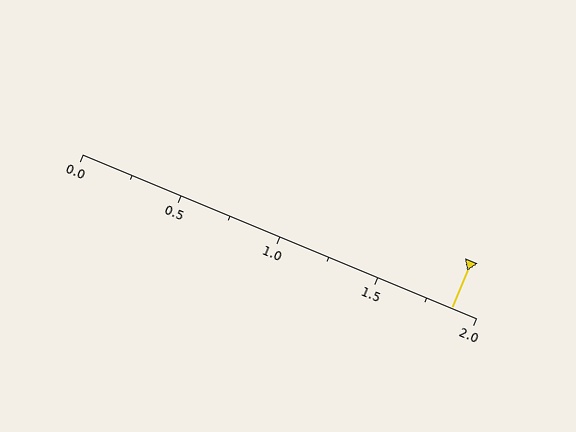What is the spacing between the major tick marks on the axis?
The major ticks are spaced 0.5 apart.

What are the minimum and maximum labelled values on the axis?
The axis runs from 0.0 to 2.0.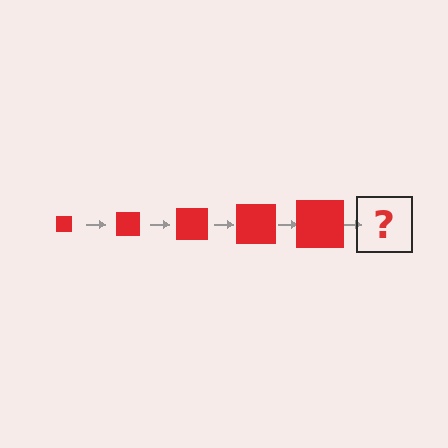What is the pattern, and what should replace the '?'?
The pattern is that the square gets progressively larger each step. The '?' should be a red square, larger than the previous one.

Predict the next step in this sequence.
The next step is a red square, larger than the previous one.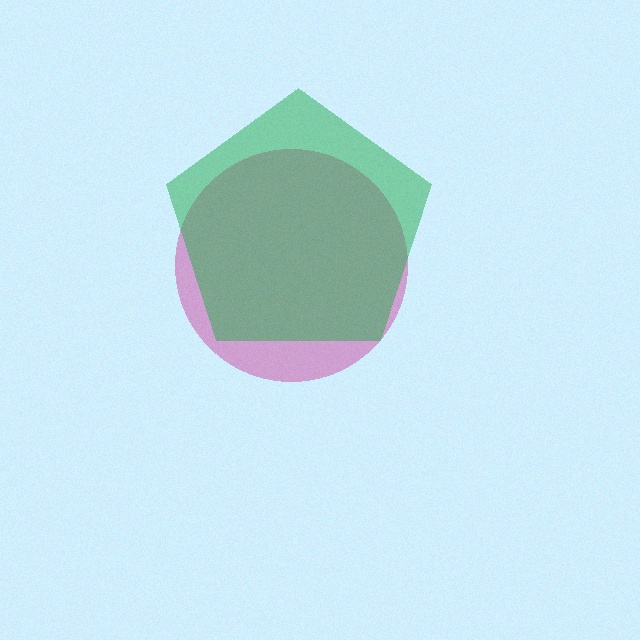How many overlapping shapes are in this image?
There are 2 overlapping shapes in the image.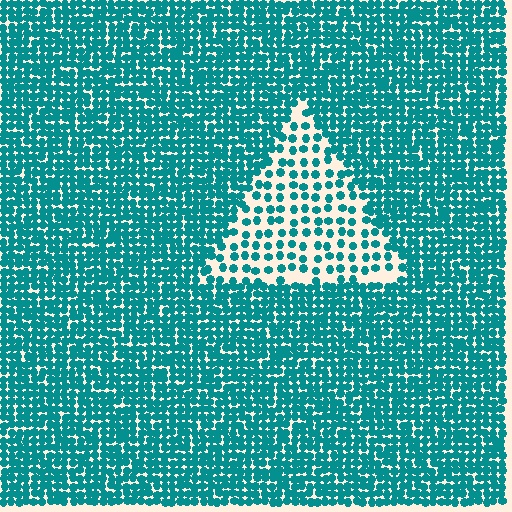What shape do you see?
I see a triangle.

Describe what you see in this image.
The image contains small teal elements arranged at two different densities. A triangle-shaped region is visible where the elements are less densely packed than the surrounding area.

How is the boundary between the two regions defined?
The boundary is defined by a change in element density (approximately 2.4x ratio). All elements are the same color, size, and shape.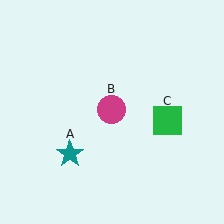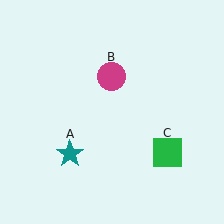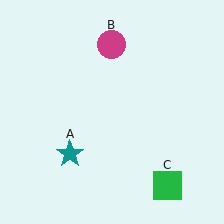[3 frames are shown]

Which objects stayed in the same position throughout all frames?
Teal star (object A) remained stationary.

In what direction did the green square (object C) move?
The green square (object C) moved down.